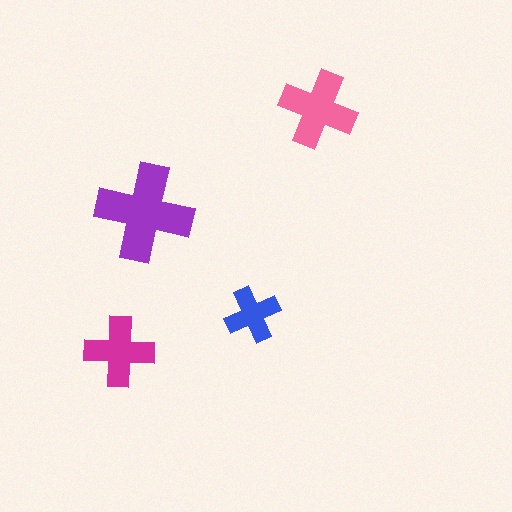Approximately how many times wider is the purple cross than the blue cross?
About 2 times wider.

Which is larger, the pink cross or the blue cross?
The pink one.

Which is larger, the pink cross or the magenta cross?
The pink one.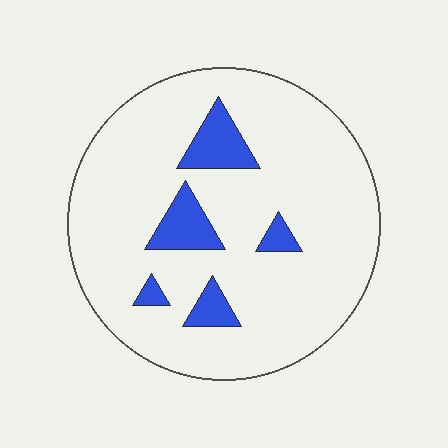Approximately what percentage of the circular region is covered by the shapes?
Approximately 10%.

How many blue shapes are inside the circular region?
5.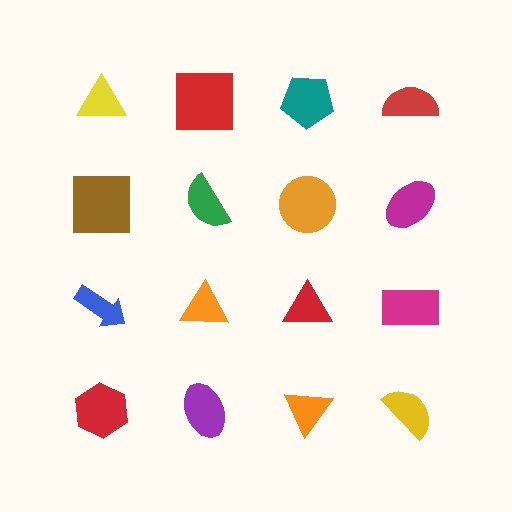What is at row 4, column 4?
A yellow semicircle.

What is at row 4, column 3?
An orange triangle.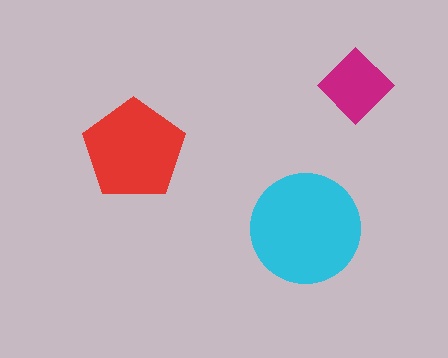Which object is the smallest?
The magenta diamond.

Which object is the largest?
The cyan circle.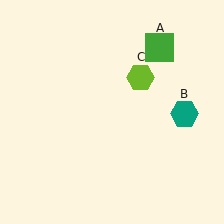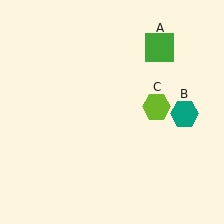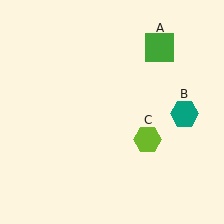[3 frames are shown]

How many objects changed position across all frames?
1 object changed position: lime hexagon (object C).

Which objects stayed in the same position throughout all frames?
Green square (object A) and teal hexagon (object B) remained stationary.